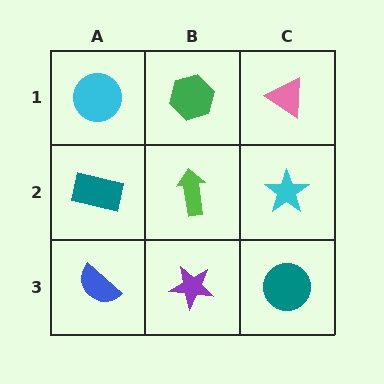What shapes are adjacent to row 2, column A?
A cyan circle (row 1, column A), a blue semicircle (row 3, column A), a lime arrow (row 2, column B).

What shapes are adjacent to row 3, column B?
A lime arrow (row 2, column B), a blue semicircle (row 3, column A), a teal circle (row 3, column C).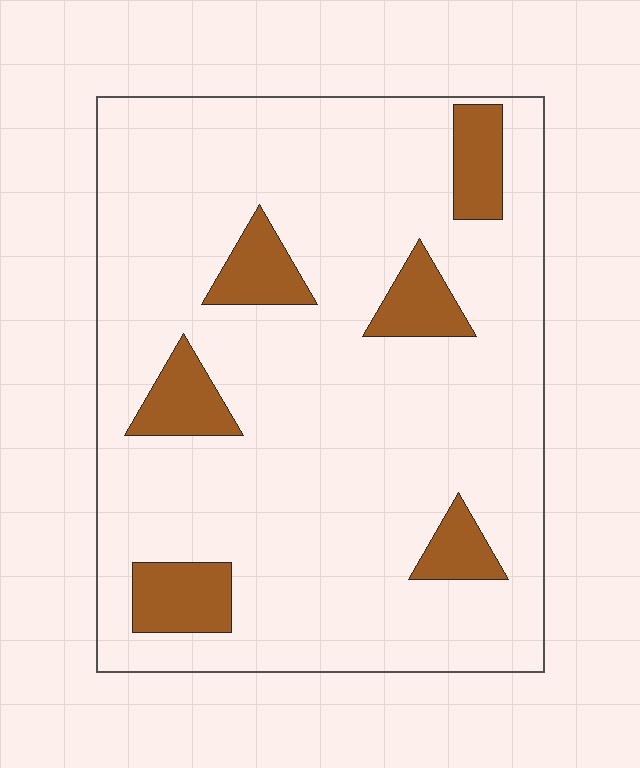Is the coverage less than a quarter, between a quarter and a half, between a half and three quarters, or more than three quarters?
Less than a quarter.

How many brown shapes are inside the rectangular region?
6.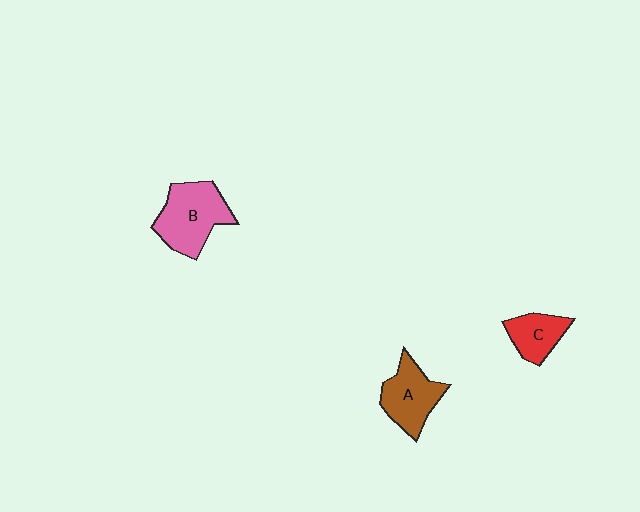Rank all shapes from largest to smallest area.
From largest to smallest: B (pink), A (brown), C (red).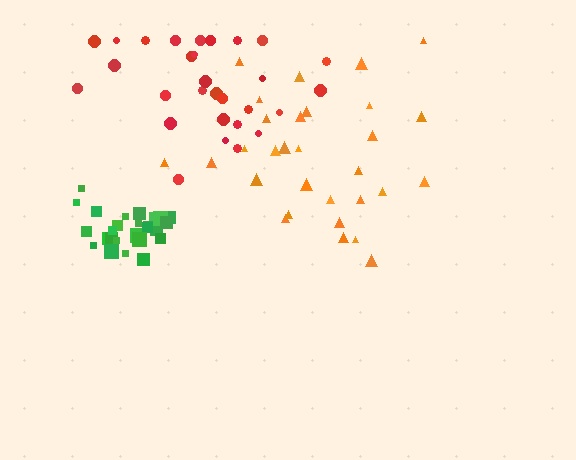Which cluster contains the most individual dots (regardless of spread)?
Orange (30).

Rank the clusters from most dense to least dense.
green, red, orange.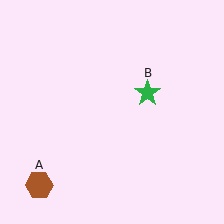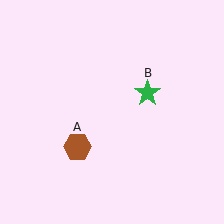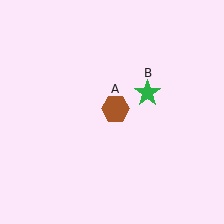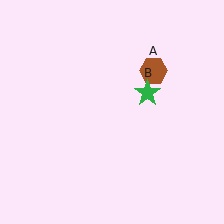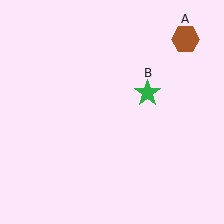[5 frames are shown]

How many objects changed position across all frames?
1 object changed position: brown hexagon (object A).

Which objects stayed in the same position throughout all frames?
Green star (object B) remained stationary.